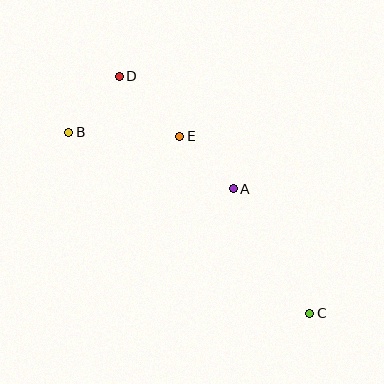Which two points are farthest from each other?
Points C and D are farthest from each other.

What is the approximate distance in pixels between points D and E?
The distance between D and E is approximately 85 pixels.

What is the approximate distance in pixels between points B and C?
The distance between B and C is approximately 302 pixels.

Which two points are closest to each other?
Points A and E are closest to each other.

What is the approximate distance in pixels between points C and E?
The distance between C and E is approximately 219 pixels.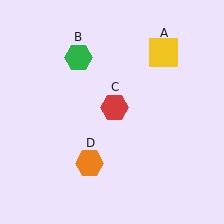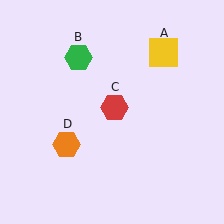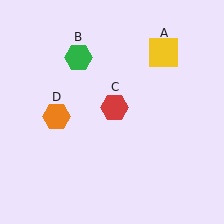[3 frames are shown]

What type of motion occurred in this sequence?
The orange hexagon (object D) rotated clockwise around the center of the scene.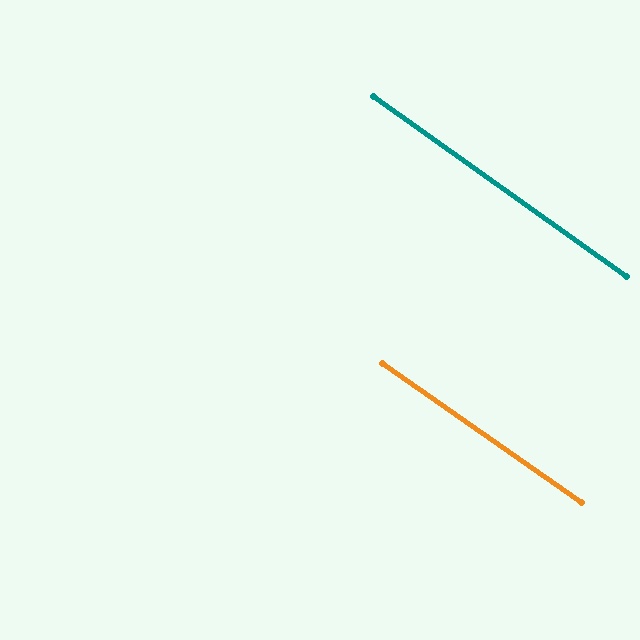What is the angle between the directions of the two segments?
Approximately 1 degree.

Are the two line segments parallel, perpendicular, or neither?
Parallel — their directions differ by only 0.5°.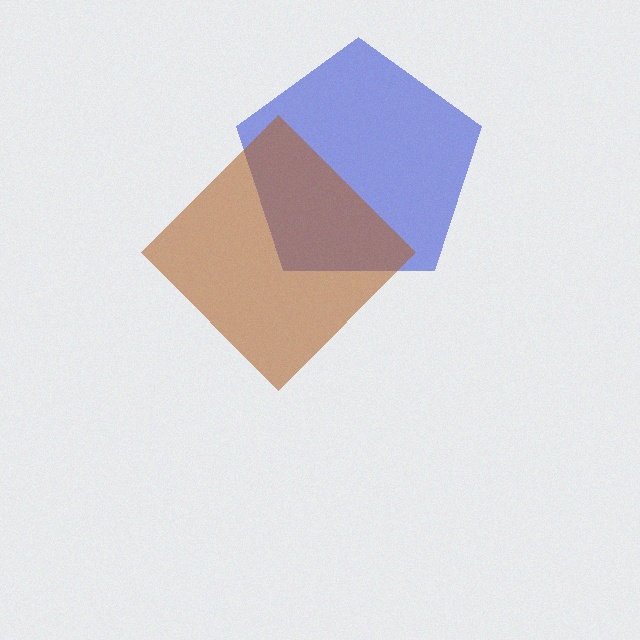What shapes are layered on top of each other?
The layered shapes are: a blue pentagon, a brown diamond.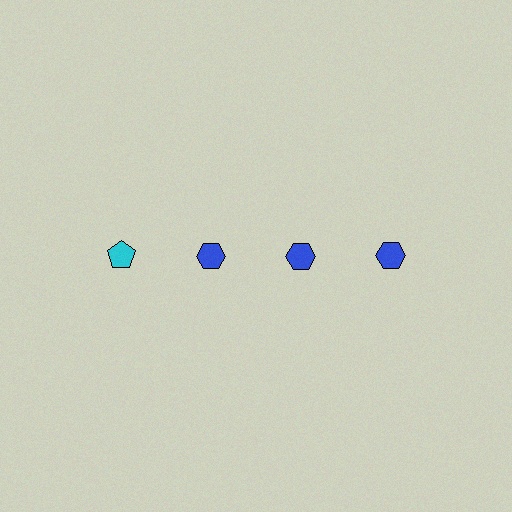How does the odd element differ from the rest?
It differs in both color (cyan instead of blue) and shape (pentagon instead of hexagon).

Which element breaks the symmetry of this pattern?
The cyan pentagon in the top row, leftmost column breaks the symmetry. All other shapes are blue hexagons.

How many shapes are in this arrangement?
There are 4 shapes arranged in a grid pattern.